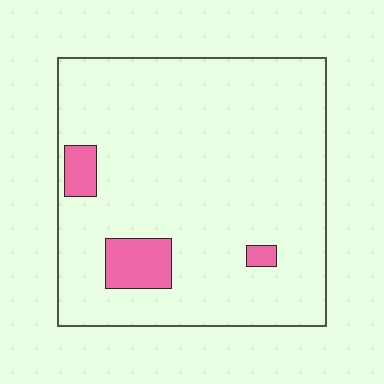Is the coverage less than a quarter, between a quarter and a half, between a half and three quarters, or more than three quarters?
Less than a quarter.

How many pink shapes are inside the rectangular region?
3.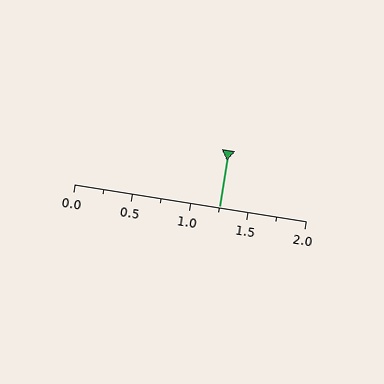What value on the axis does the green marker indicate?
The marker indicates approximately 1.25.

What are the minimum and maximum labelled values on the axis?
The axis runs from 0.0 to 2.0.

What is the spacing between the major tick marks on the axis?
The major ticks are spaced 0.5 apart.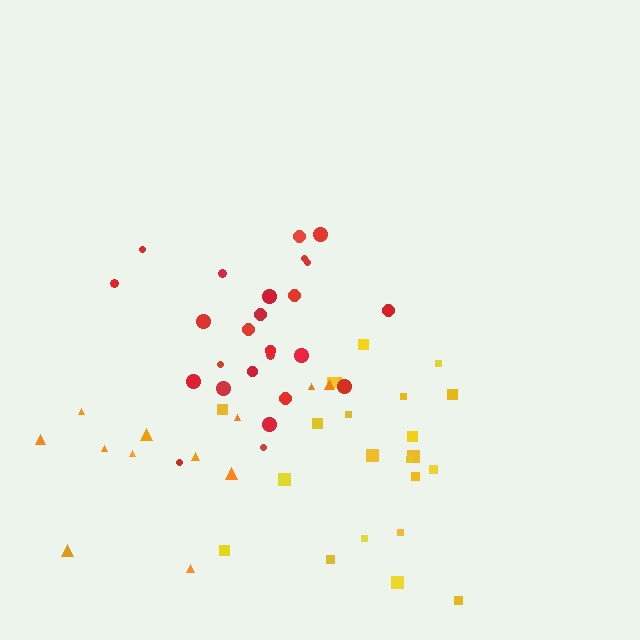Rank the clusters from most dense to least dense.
red, yellow, orange.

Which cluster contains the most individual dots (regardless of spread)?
Red (25).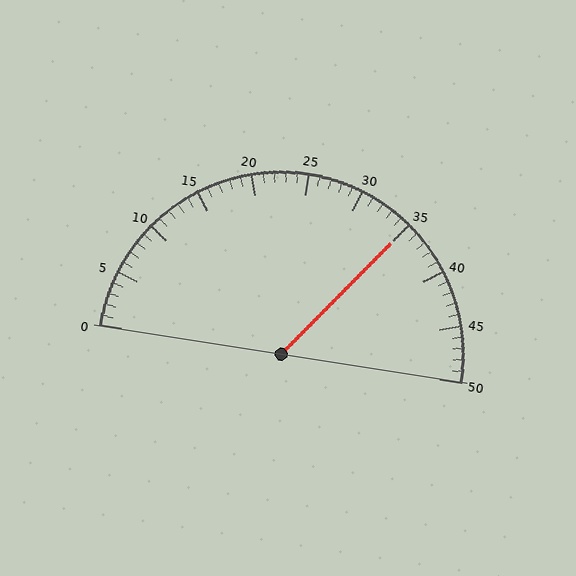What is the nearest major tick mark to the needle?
The nearest major tick mark is 35.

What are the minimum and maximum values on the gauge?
The gauge ranges from 0 to 50.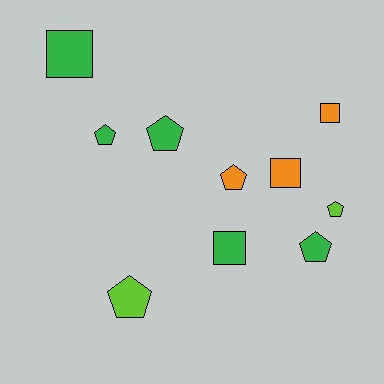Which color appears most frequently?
Green, with 5 objects.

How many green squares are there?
There are 2 green squares.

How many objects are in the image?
There are 10 objects.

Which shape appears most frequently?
Pentagon, with 6 objects.